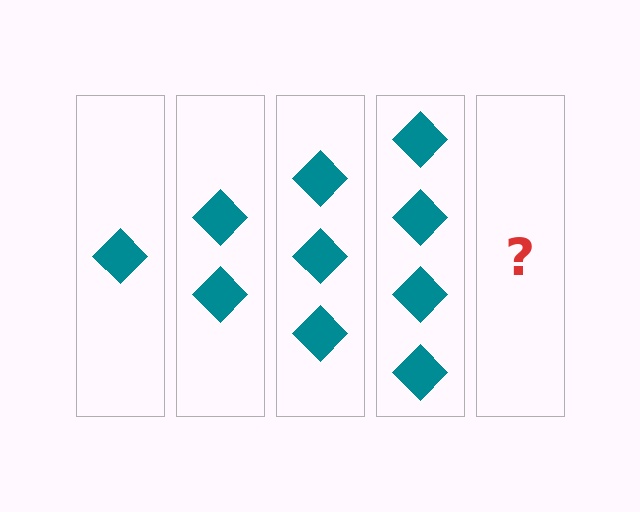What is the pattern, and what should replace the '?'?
The pattern is that each step adds one more diamond. The '?' should be 5 diamonds.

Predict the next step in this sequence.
The next step is 5 diamonds.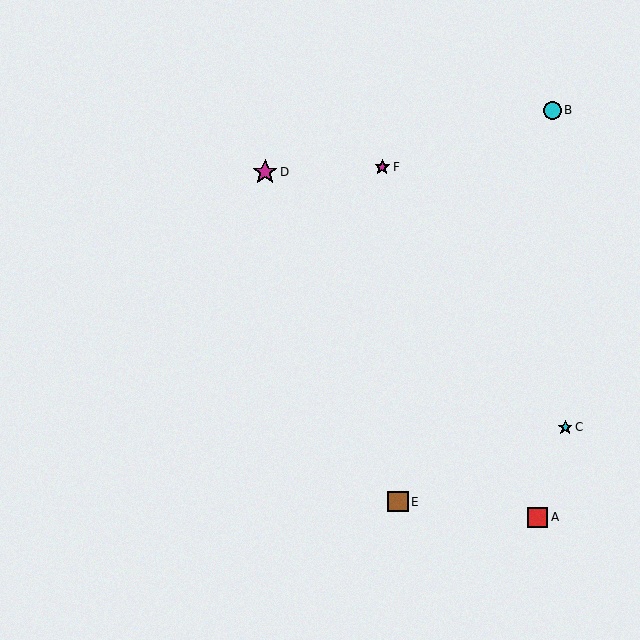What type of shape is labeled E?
Shape E is a brown square.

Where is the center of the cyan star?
The center of the cyan star is at (565, 427).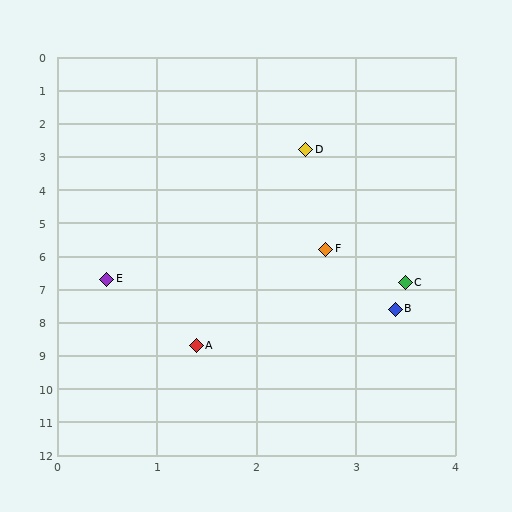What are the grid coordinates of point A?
Point A is at approximately (1.4, 8.7).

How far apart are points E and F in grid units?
Points E and F are about 2.4 grid units apart.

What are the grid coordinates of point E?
Point E is at approximately (0.5, 6.7).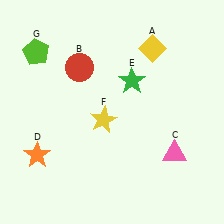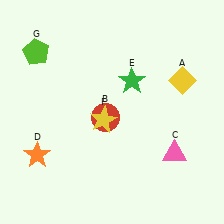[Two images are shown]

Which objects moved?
The objects that moved are: the yellow diamond (A), the red circle (B).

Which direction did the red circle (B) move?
The red circle (B) moved down.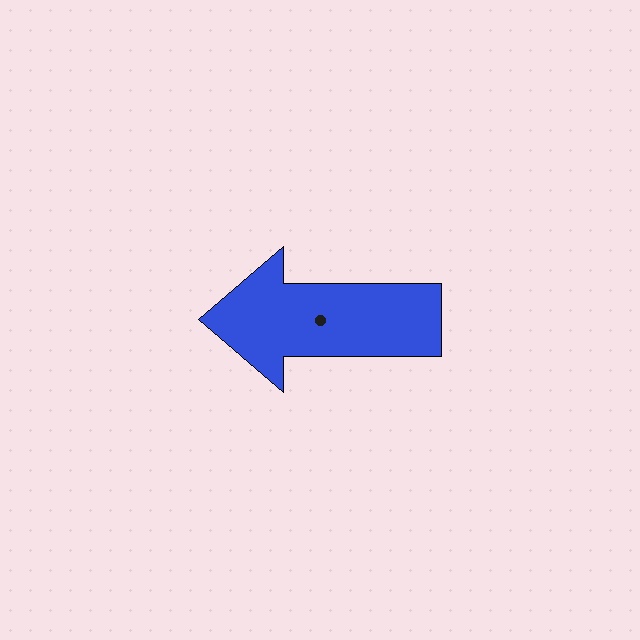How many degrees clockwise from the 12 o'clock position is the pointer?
Approximately 270 degrees.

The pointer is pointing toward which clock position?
Roughly 9 o'clock.